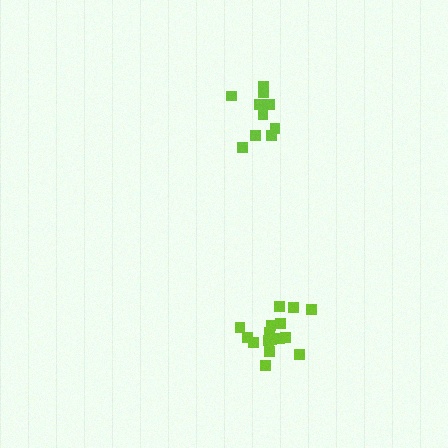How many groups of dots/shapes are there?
There are 2 groups.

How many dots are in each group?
Group 1: 10 dots, Group 2: 16 dots (26 total).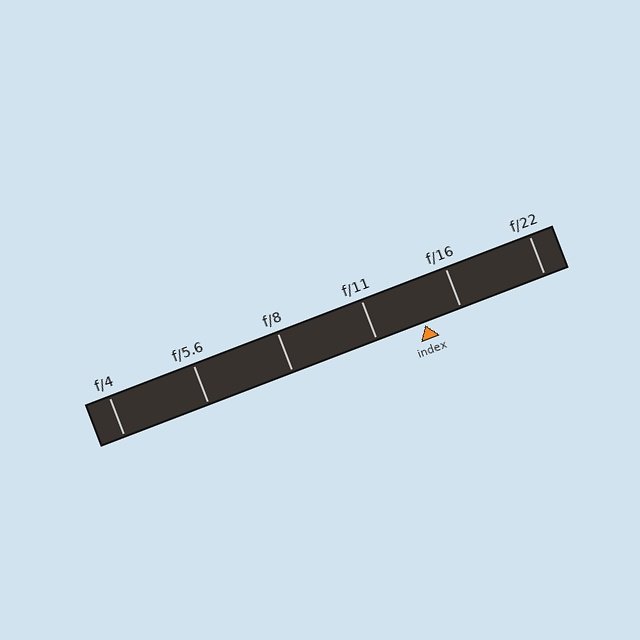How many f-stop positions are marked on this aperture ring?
There are 6 f-stop positions marked.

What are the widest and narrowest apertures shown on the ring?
The widest aperture shown is f/4 and the narrowest is f/22.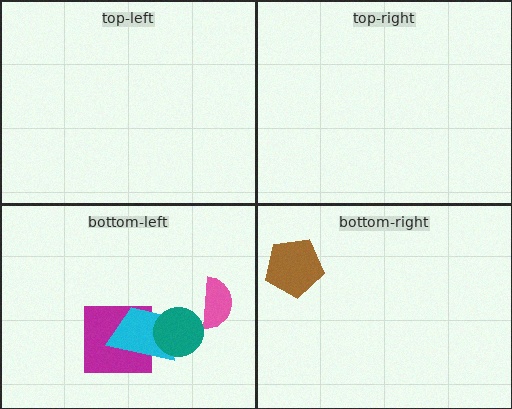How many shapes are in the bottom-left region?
4.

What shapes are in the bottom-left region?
The magenta square, the pink semicircle, the cyan trapezoid, the teal circle.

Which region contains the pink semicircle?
The bottom-left region.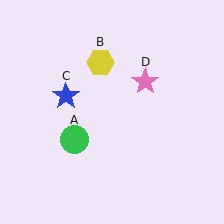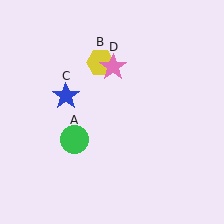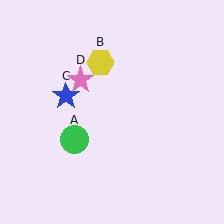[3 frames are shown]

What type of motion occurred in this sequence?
The pink star (object D) rotated counterclockwise around the center of the scene.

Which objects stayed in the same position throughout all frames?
Green circle (object A) and yellow hexagon (object B) and blue star (object C) remained stationary.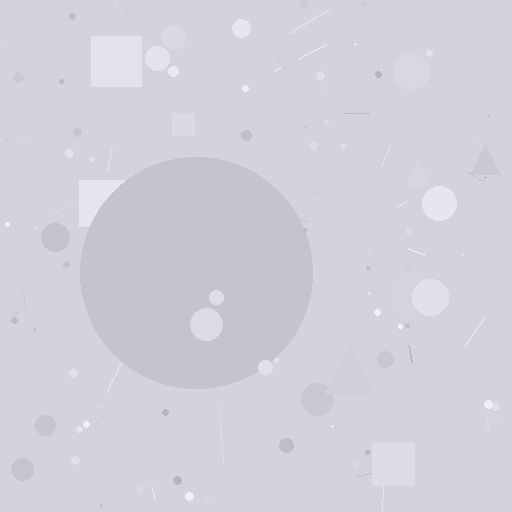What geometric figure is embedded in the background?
A circle is embedded in the background.